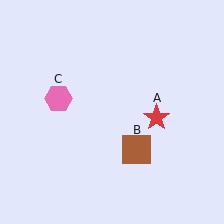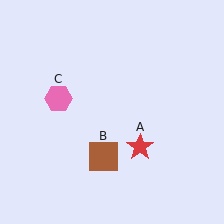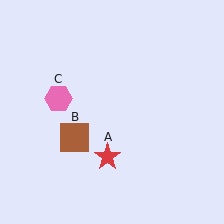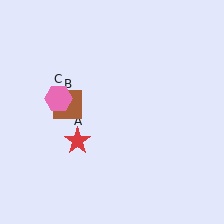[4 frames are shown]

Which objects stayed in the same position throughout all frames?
Pink hexagon (object C) remained stationary.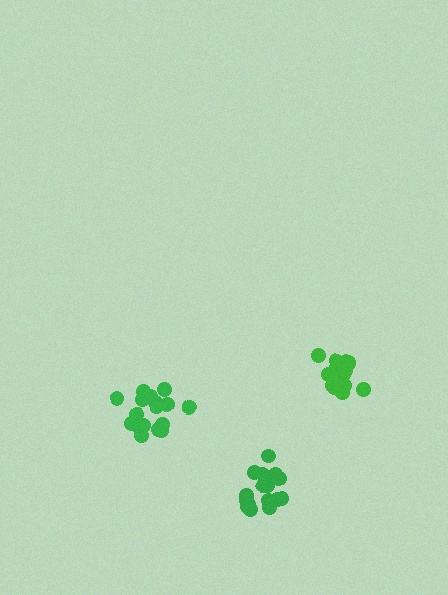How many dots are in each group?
Group 1: 19 dots, Group 2: 17 dots, Group 3: 16 dots (52 total).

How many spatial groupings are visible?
There are 3 spatial groupings.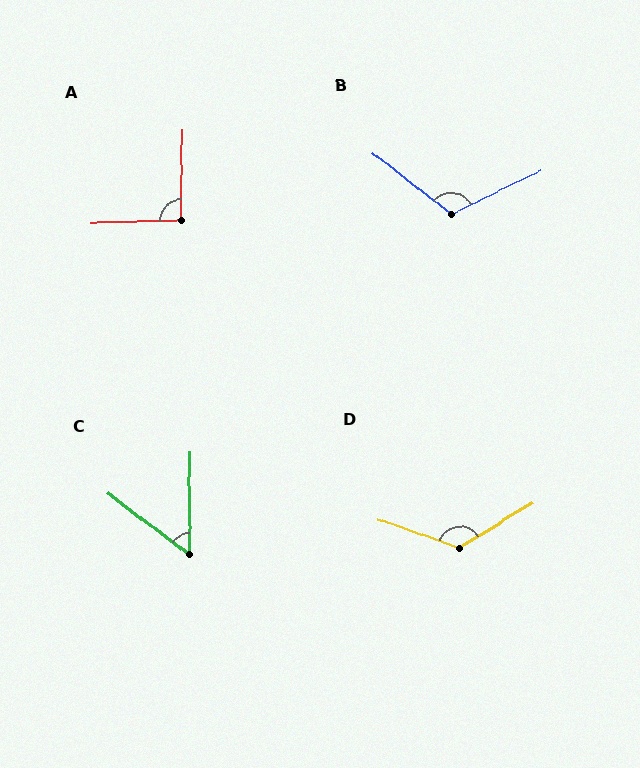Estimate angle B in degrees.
Approximately 116 degrees.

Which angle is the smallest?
C, at approximately 53 degrees.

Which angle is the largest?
D, at approximately 129 degrees.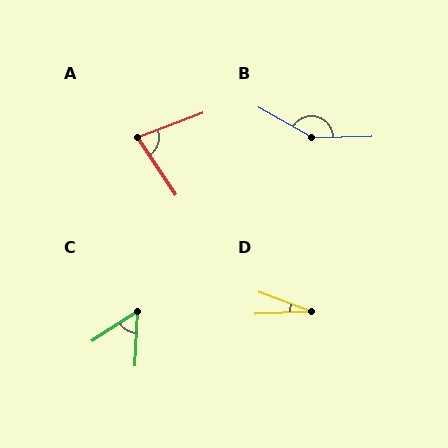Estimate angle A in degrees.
Approximately 77 degrees.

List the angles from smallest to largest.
D (22°), C (54°), A (77°), B (150°).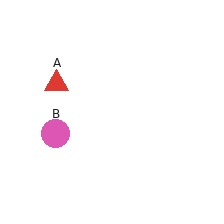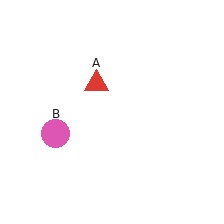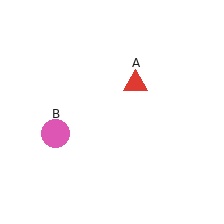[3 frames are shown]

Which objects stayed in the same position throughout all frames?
Pink circle (object B) remained stationary.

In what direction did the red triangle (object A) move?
The red triangle (object A) moved right.